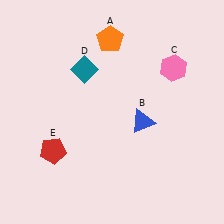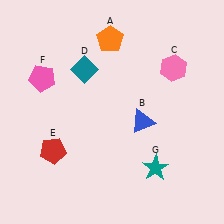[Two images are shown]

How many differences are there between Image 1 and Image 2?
There are 2 differences between the two images.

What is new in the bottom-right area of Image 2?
A teal star (G) was added in the bottom-right area of Image 2.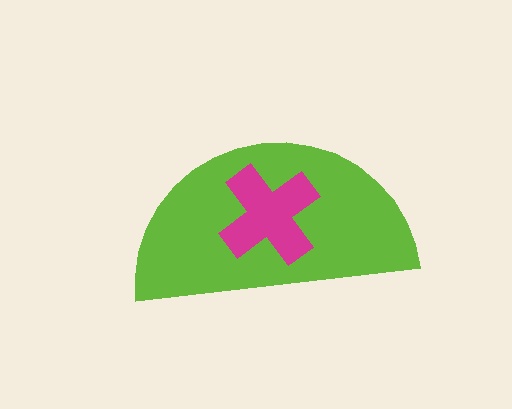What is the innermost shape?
The magenta cross.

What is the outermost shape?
The lime semicircle.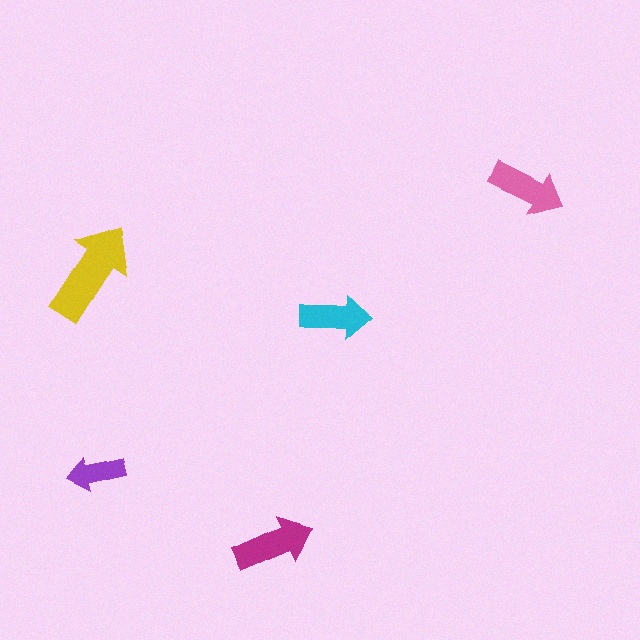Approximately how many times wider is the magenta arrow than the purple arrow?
About 1.5 times wider.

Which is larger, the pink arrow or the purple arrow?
The pink one.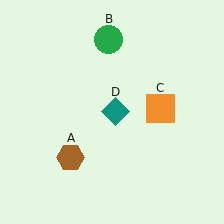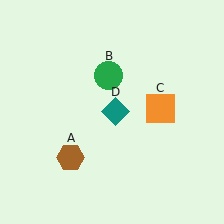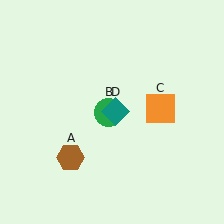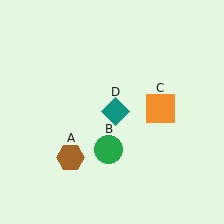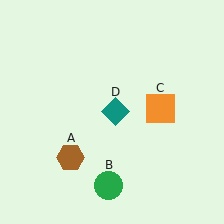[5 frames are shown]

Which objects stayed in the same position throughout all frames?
Brown hexagon (object A) and orange square (object C) and teal diamond (object D) remained stationary.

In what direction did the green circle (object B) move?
The green circle (object B) moved down.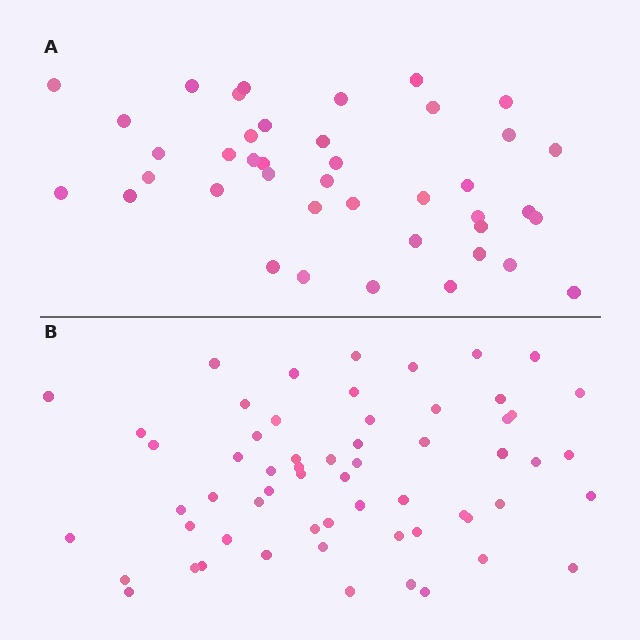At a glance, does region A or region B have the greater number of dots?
Region B (the bottom region) has more dots.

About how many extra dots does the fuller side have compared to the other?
Region B has approximately 20 more dots than region A.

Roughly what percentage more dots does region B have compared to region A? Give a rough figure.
About 45% more.